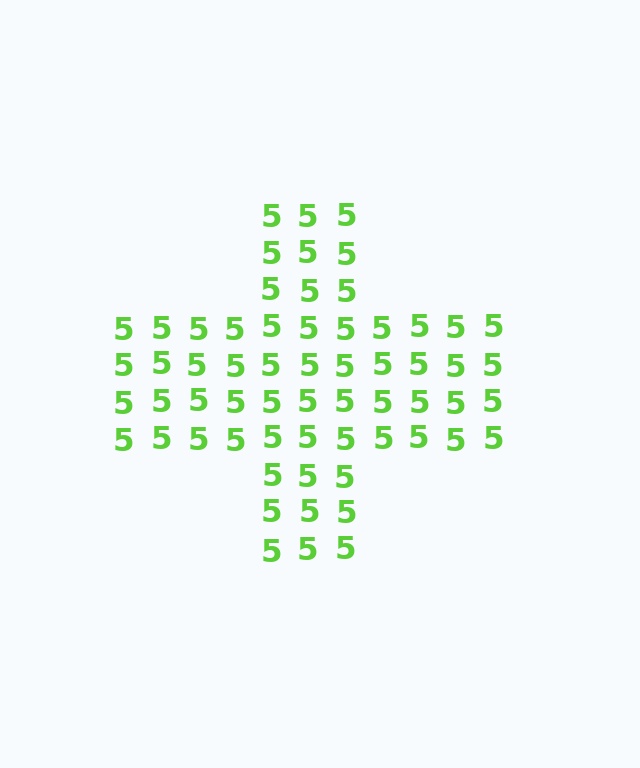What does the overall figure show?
The overall figure shows a cross.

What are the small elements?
The small elements are digit 5's.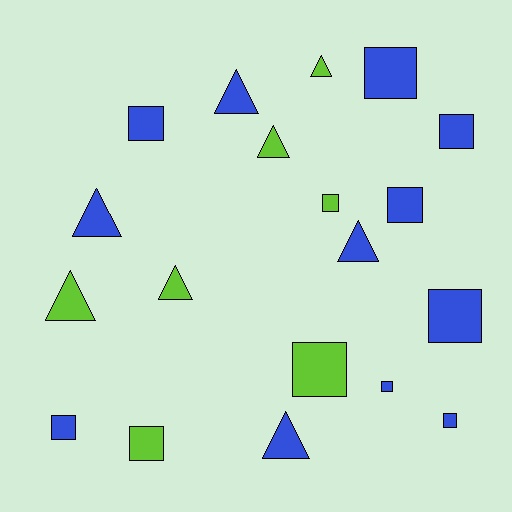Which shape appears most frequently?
Square, with 11 objects.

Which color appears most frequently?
Blue, with 12 objects.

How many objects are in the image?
There are 19 objects.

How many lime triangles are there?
There are 4 lime triangles.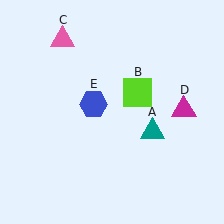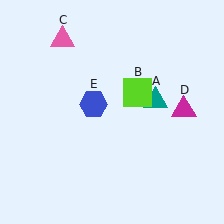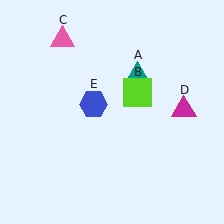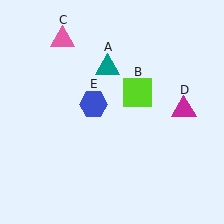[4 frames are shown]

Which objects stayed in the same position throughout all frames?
Lime square (object B) and pink triangle (object C) and magenta triangle (object D) and blue hexagon (object E) remained stationary.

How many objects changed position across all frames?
1 object changed position: teal triangle (object A).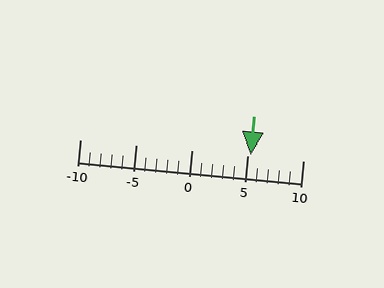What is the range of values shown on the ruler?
The ruler shows values from -10 to 10.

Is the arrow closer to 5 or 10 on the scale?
The arrow is closer to 5.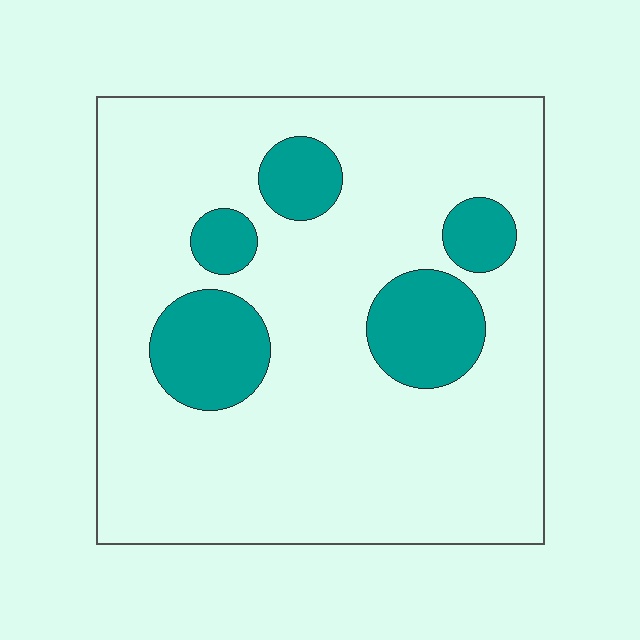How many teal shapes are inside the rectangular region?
5.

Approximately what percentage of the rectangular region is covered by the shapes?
Approximately 20%.